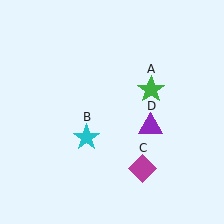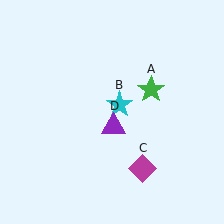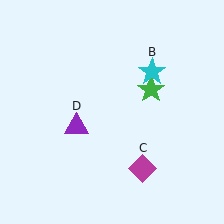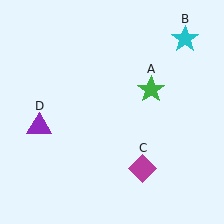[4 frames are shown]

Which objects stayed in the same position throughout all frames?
Green star (object A) and magenta diamond (object C) remained stationary.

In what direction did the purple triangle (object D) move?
The purple triangle (object D) moved left.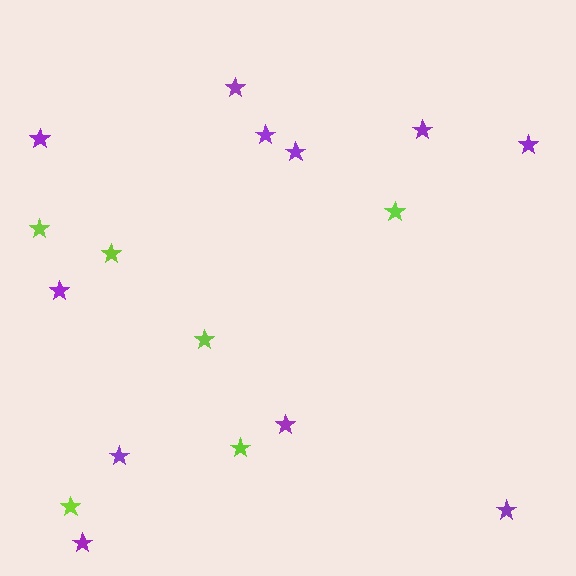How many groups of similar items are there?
There are 2 groups: one group of lime stars (6) and one group of purple stars (11).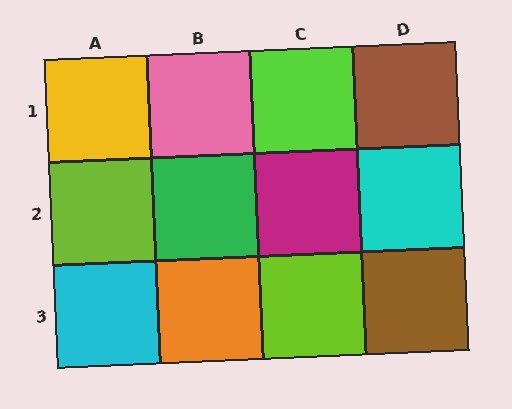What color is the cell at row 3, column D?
Brown.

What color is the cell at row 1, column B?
Pink.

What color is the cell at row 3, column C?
Lime.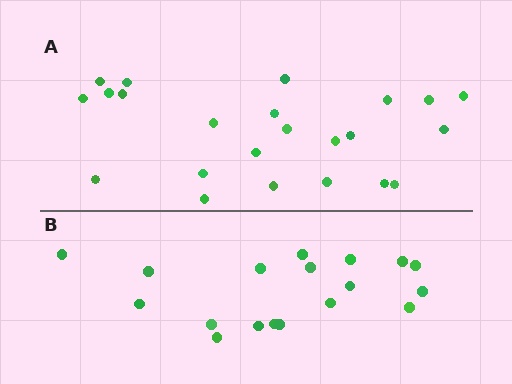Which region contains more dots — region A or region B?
Region A (the top region) has more dots.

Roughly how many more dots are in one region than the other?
Region A has about 5 more dots than region B.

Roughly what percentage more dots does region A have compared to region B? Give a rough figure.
About 30% more.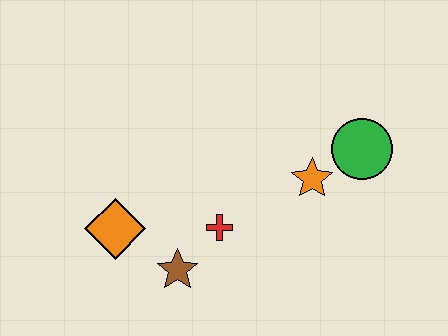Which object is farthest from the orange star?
The orange diamond is farthest from the orange star.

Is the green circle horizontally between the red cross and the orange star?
No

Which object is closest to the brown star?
The red cross is closest to the brown star.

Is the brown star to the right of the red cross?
No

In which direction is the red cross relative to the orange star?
The red cross is to the left of the orange star.